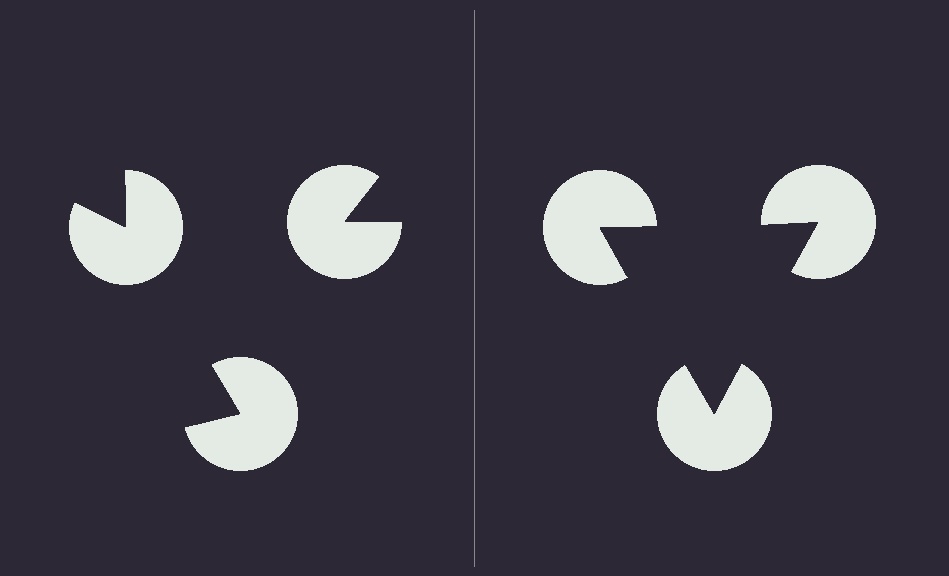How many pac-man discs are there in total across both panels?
6 — 3 on each side.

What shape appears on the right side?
An illusory triangle.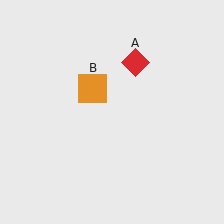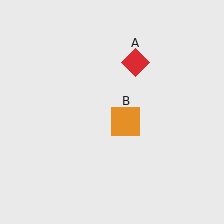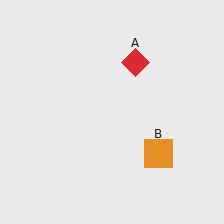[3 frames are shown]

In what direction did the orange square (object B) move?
The orange square (object B) moved down and to the right.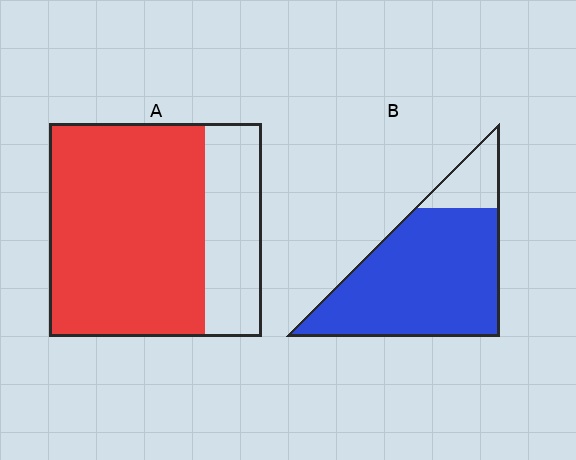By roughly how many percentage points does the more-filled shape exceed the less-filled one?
By roughly 10 percentage points (B over A).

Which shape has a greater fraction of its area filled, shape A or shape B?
Shape B.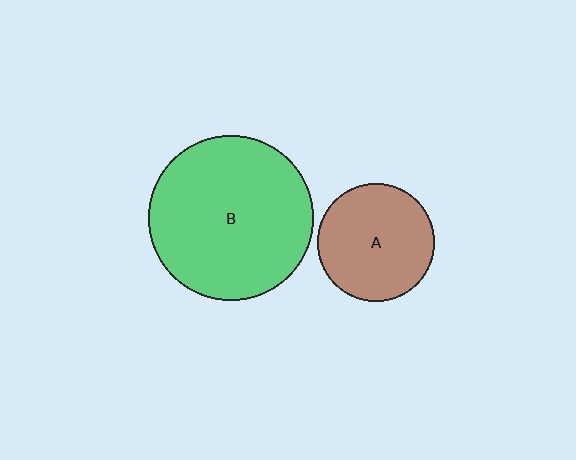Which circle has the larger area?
Circle B (green).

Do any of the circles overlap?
No, none of the circles overlap.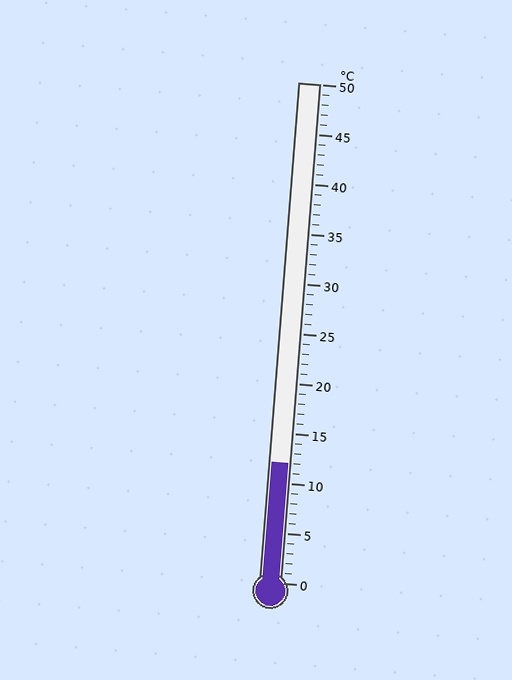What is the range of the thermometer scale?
The thermometer scale ranges from 0°C to 50°C.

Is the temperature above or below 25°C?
The temperature is below 25°C.